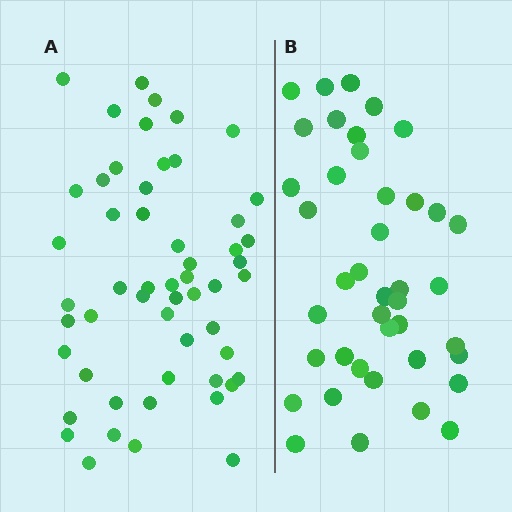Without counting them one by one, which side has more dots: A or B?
Region A (the left region) has more dots.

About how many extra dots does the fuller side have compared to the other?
Region A has approximately 15 more dots than region B.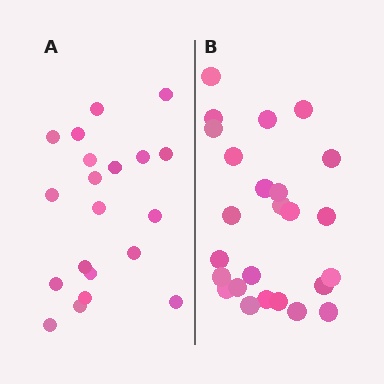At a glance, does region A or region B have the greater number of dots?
Region B (the right region) has more dots.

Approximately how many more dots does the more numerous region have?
Region B has about 5 more dots than region A.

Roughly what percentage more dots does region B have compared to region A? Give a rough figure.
About 25% more.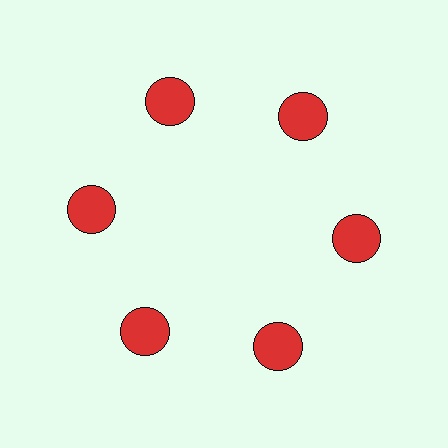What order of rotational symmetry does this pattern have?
This pattern has 6-fold rotational symmetry.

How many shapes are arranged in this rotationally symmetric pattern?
There are 6 shapes, arranged in 6 groups of 1.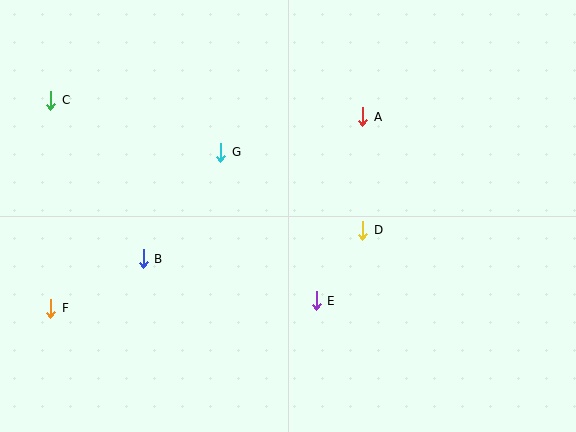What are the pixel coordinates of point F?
Point F is at (51, 308).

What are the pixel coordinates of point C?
Point C is at (51, 100).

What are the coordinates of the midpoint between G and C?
The midpoint between G and C is at (136, 126).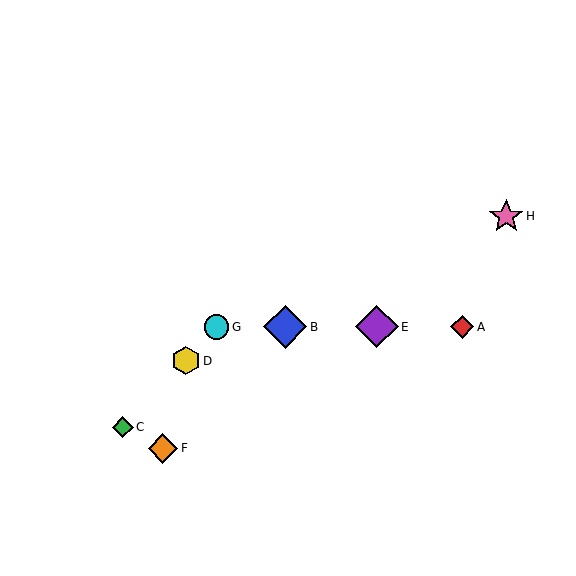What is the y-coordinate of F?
Object F is at y≈448.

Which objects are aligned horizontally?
Objects A, B, E, G are aligned horizontally.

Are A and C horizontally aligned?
No, A is at y≈327 and C is at y≈427.